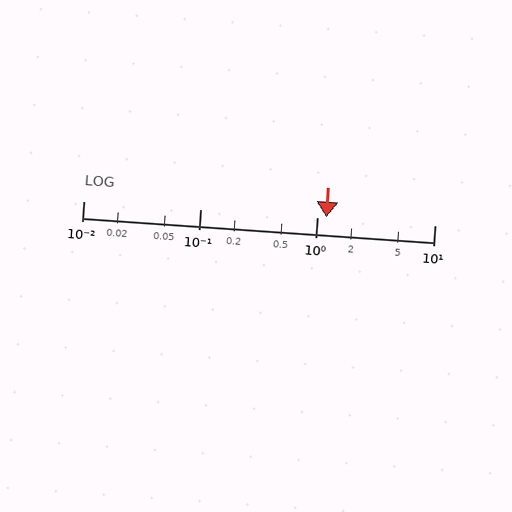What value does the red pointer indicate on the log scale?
The pointer indicates approximately 1.2.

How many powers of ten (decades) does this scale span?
The scale spans 3 decades, from 0.01 to 10.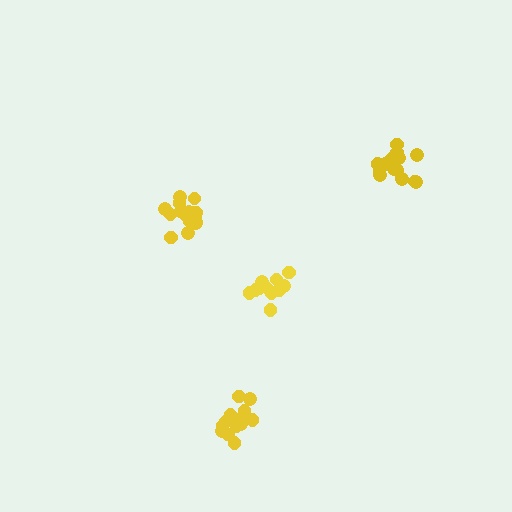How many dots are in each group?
Group 1: 11 dots, Group 2: 15 dots, Group 3: 17 dots, Group 4: 15 dots (58 total).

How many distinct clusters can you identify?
There are 4 distinct clusters.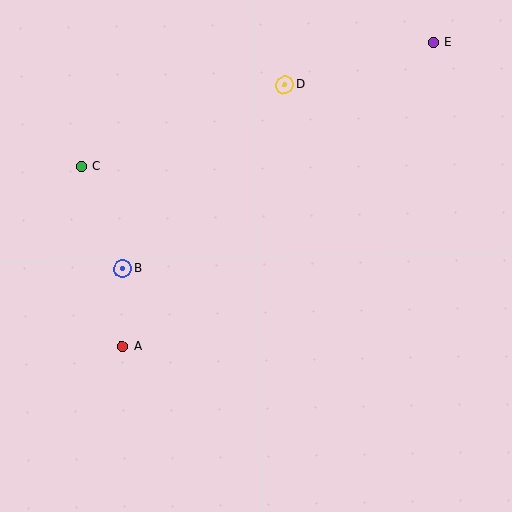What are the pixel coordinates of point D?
Point D is at (285, 85).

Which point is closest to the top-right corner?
Point E is closest to the top-right corner.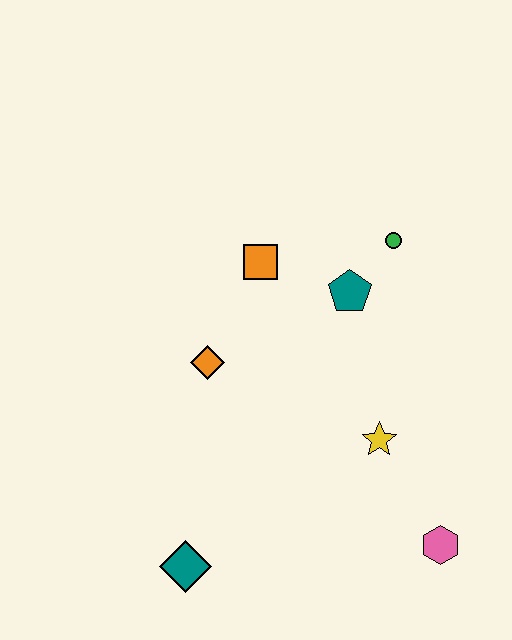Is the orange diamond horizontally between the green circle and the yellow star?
No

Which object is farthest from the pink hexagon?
The orange square is farthest from the pink hexagon.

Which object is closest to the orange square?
The teal pentagon is closest to the orange square.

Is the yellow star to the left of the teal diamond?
No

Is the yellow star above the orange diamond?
No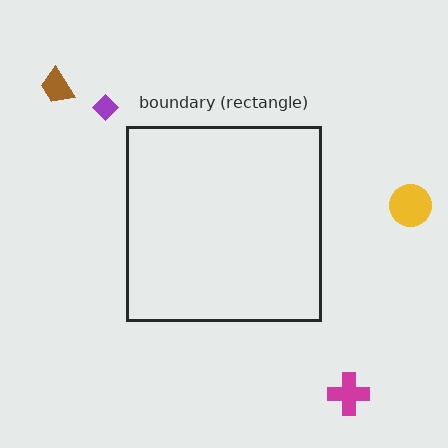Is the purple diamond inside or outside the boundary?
Outside.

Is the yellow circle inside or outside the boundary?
Outside.